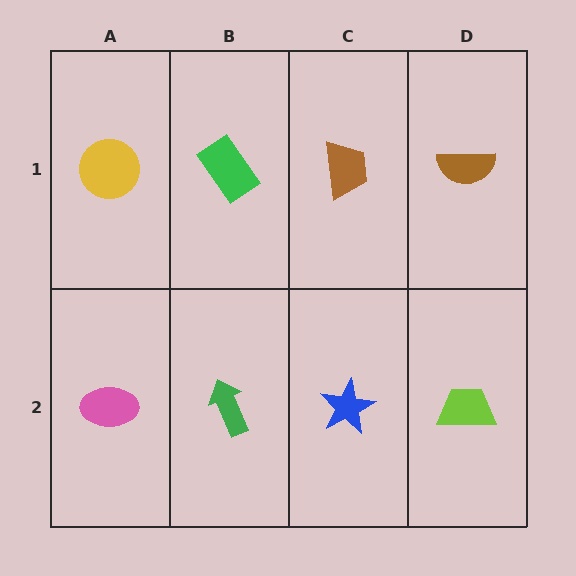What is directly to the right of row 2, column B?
A blue star.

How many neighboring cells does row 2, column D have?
2.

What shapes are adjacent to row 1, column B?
A green arrow (row 2, column B), a yellow circle (row 1, column A), a brown trapezoid (row 1, column C).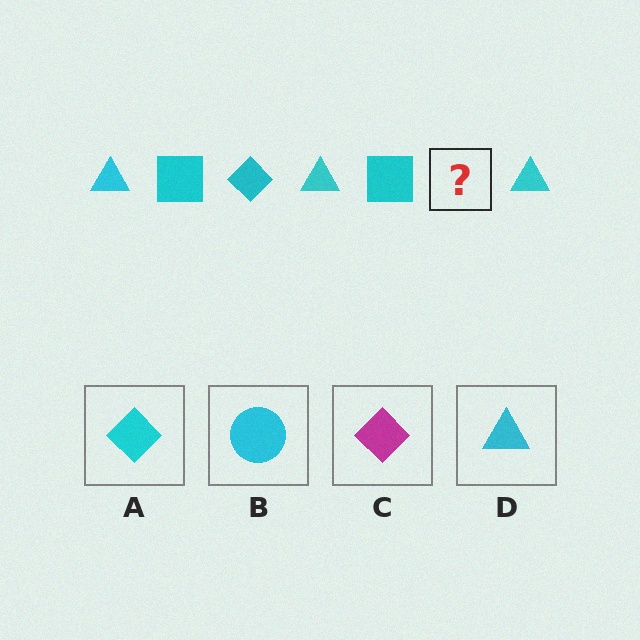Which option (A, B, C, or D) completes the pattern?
A.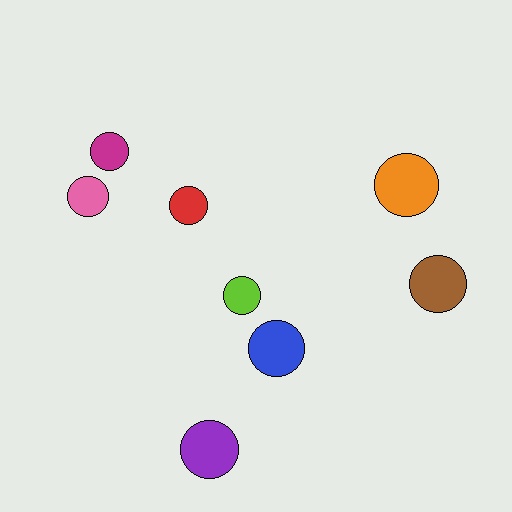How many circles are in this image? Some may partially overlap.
There are 8 circles.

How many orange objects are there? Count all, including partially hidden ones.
There is 1 orange object.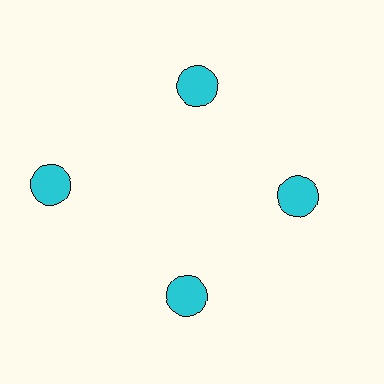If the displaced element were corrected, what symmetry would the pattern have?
It would have 4-fold rotational symmetry — the pattern would map onto itself every 90 degrees.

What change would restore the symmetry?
The symmetry would be restored by moving it inward, back onto the ring so that all 4 circles sit at equal angles and equal distance from the center.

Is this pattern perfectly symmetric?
No. The 4 cyan circles are arranged in a ring, but one element near the 9 o'clock position is pushed outward from the center, breaking the 4-fold rotational symmetry.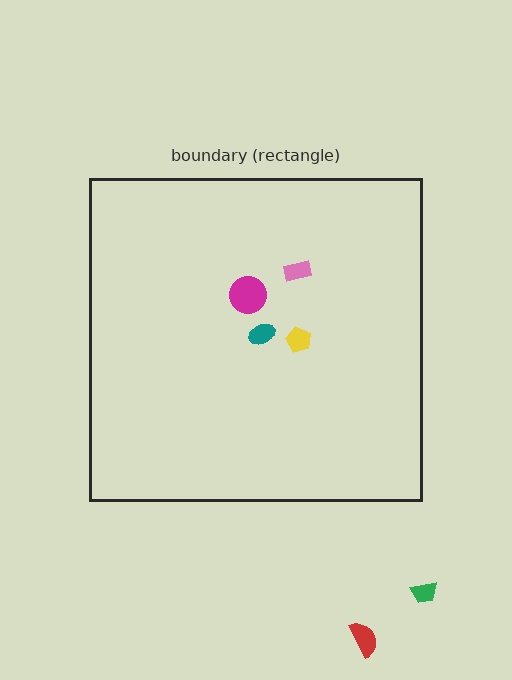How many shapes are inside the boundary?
4 inside, 2 outside.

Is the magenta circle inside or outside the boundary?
Inside.